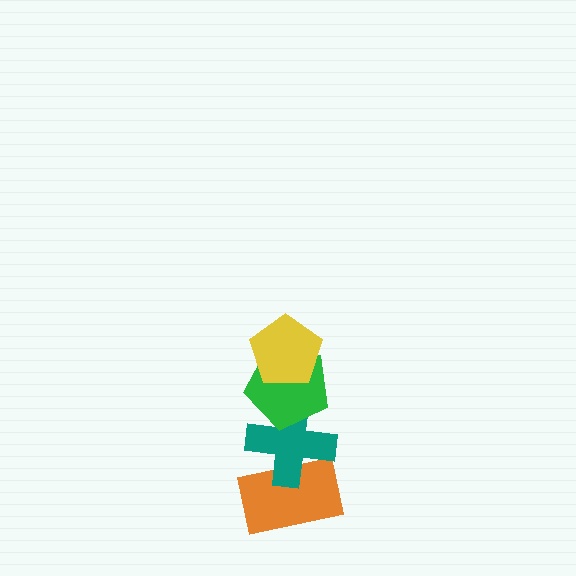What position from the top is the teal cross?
The teal cross is 3rd from the top.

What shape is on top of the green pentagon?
The yellow pentagon is on top of the green pentagon.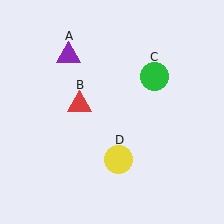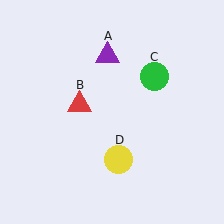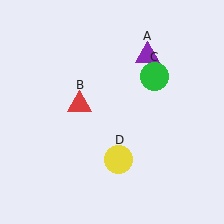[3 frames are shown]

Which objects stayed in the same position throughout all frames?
Red triangle (object B) and green circle (object C) and yellow circle (object D) remained stationary.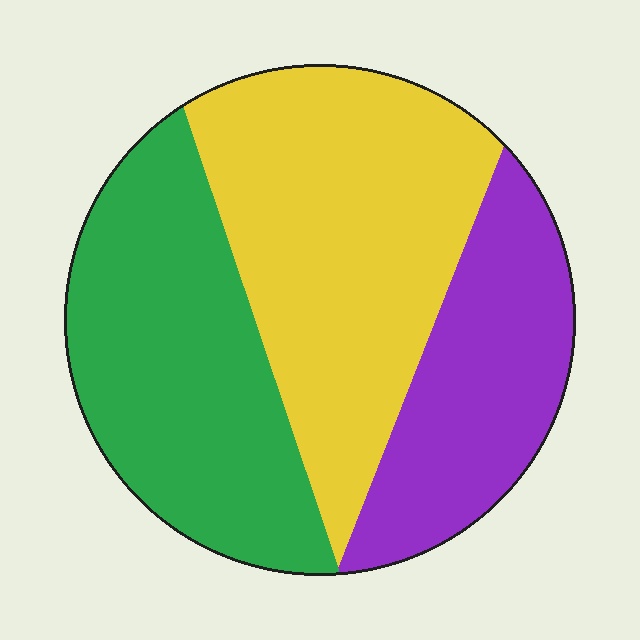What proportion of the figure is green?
Green takes up between a quarter and a half of the figure.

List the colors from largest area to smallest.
From largest to smallest: yellow, green, purple.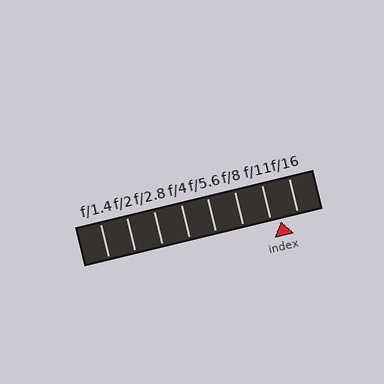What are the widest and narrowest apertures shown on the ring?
The widest aperture shown is f/1.4 and the narrowest is f/16.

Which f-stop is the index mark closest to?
The index mark is closest to f/11.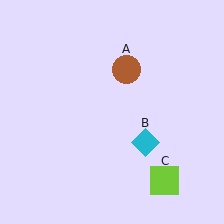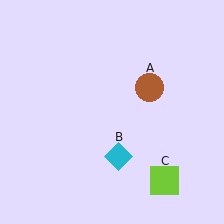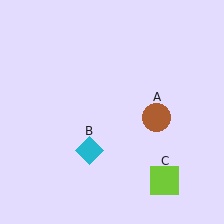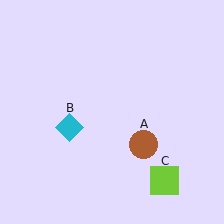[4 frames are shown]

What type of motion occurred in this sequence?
The brown circle (object A), cyan diamond (object B) rotated clockwise around the center of the scene.